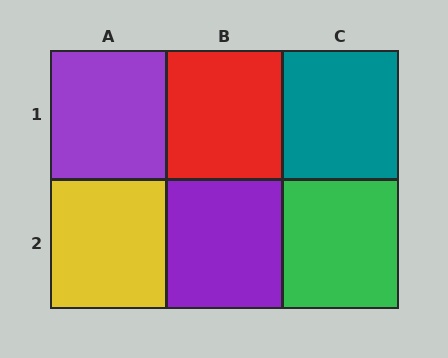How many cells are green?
1 cell is green.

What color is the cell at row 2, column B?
Purple.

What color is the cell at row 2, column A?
Yellow.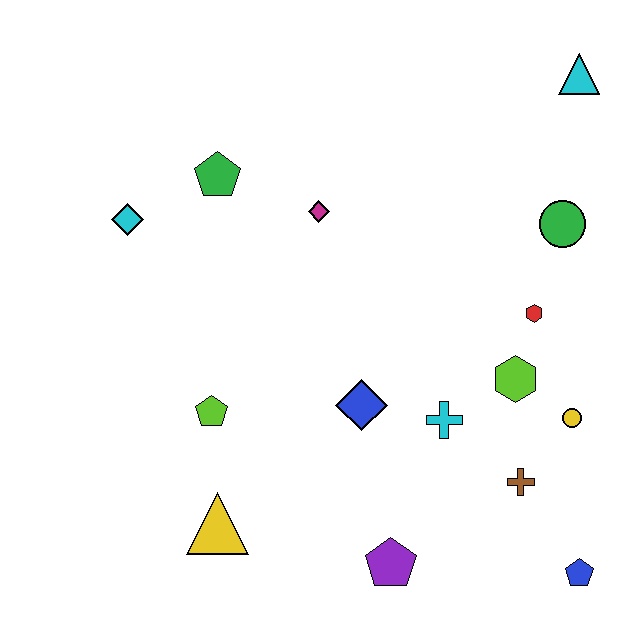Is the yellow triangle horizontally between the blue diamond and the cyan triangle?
No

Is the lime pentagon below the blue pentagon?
No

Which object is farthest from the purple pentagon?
The cyan triangle is farthest from the purple pentagon.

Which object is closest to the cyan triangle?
The green circle is closest to the cyan triangle.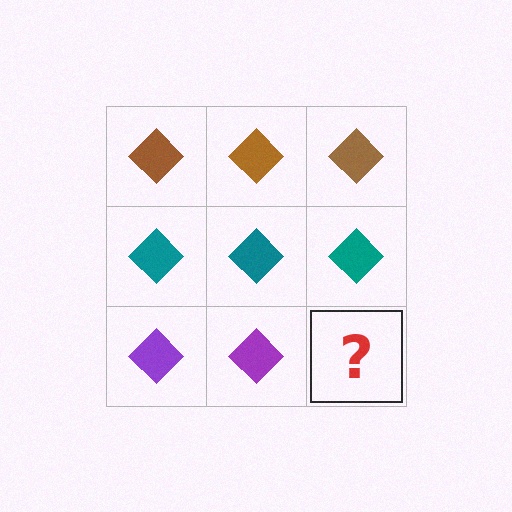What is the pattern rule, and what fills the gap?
The rule is that each row has a consistent color. The gap should be filled with a purple diamond.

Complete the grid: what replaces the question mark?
The question mark should be replaced with a purple diamond.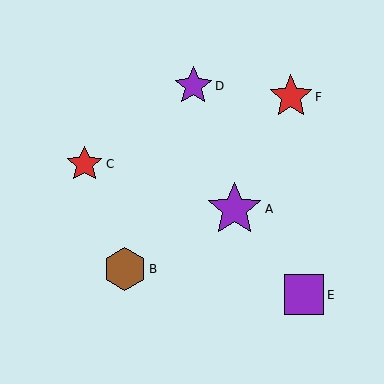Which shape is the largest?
The purple star (labeled A) is the largest.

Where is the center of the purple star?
The center of the purple star is at (235, 209).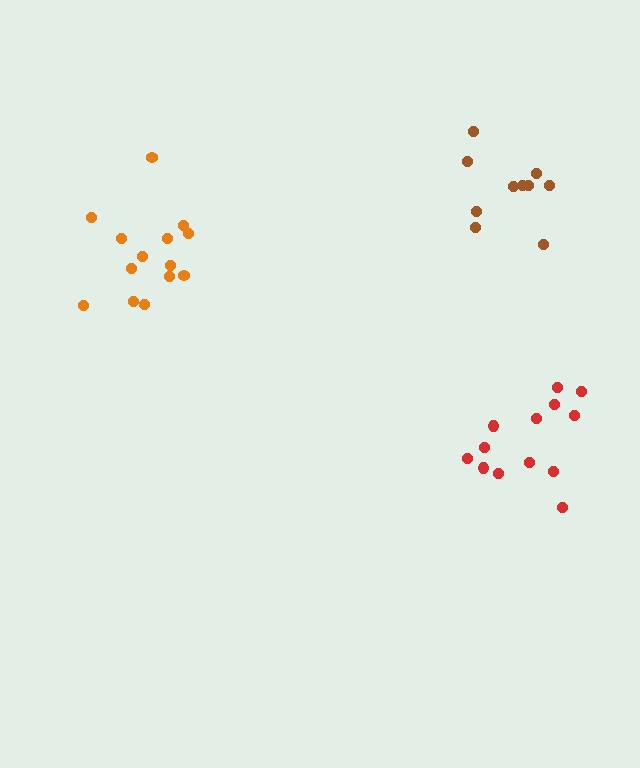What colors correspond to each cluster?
The clusters are colored: brown, orange, red.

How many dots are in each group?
Group 1: 10 dots, Group 2: 14 dots, Group 3: 13 dots (37 total).